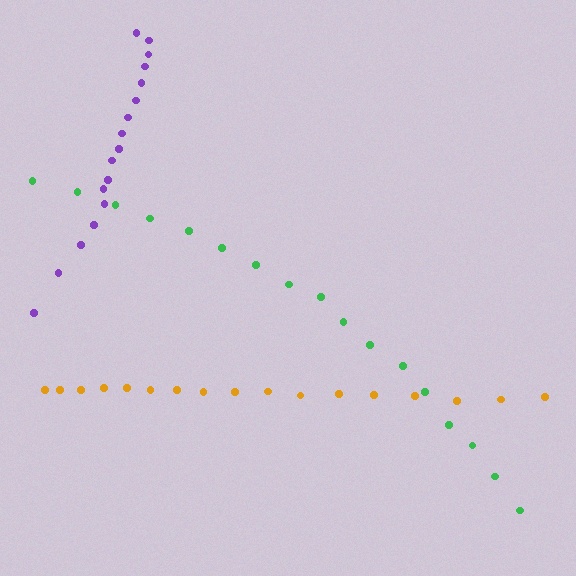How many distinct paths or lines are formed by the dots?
There are 3 distinct paths.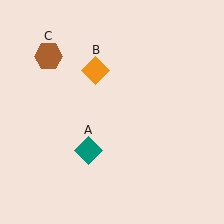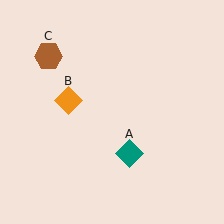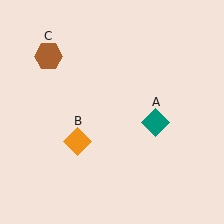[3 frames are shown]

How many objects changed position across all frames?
2 objects changed position: teal diamond (object A), orange diamond (object B).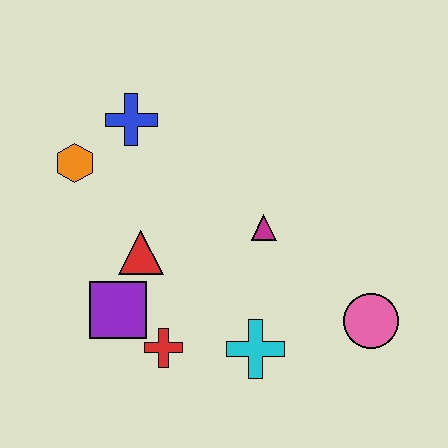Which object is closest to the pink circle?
The cyan cross is closest to the pink circle.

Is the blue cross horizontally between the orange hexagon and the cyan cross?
Yes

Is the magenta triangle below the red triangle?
No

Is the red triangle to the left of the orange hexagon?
No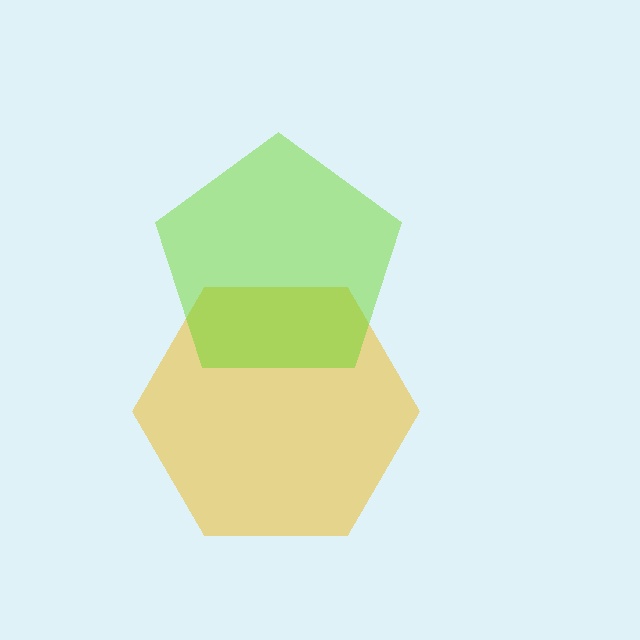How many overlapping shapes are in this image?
There are 2 overlapping shapes in the image.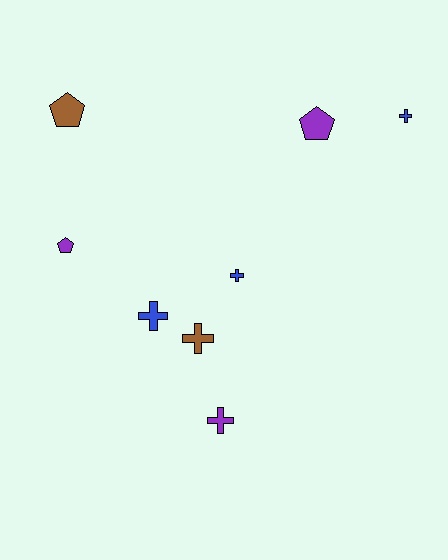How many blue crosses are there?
There are 3 blue crosses.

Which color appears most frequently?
Purple, with 3 objects.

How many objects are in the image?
There are 8 objects.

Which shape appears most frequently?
Cross, with 5 objects.